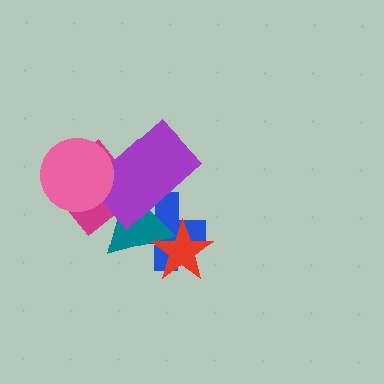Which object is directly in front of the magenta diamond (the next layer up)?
The purple rectangle is directly in front of the magenta diamond.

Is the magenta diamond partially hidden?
Yes, it is partially covered by another shape.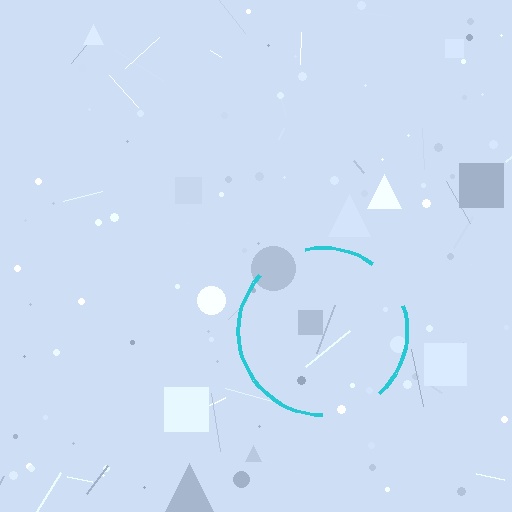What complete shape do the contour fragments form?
The contour fragments form a circle.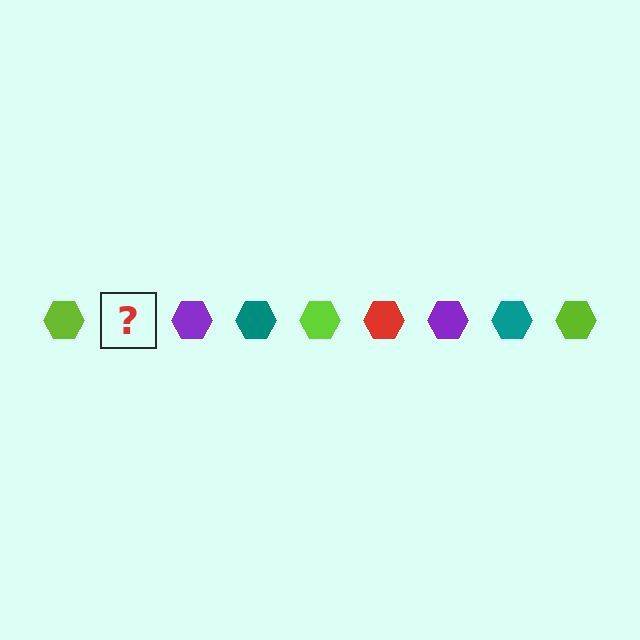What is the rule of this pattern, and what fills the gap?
The rule is that the pattern cycles through lime, red, purple, teal hexagons. The gap should be filled with a red hexagon.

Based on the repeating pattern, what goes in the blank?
The blank should be a red hexagon.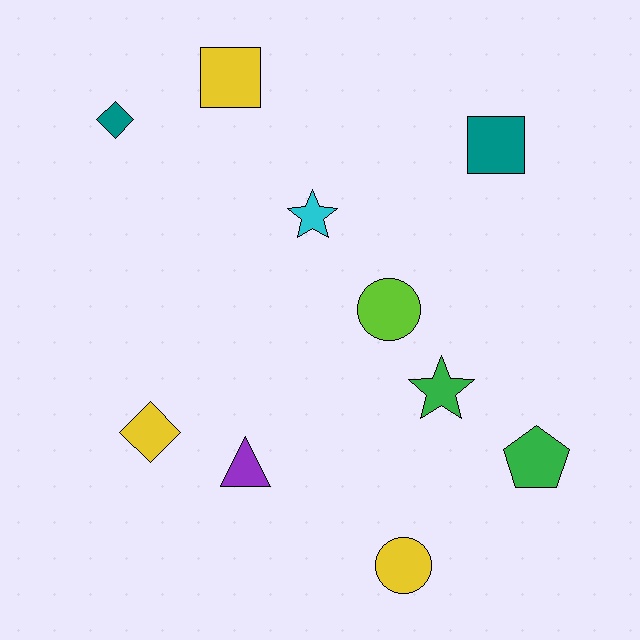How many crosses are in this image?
There are no crosses.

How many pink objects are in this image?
There are no pink objects.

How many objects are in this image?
There are 10 objects.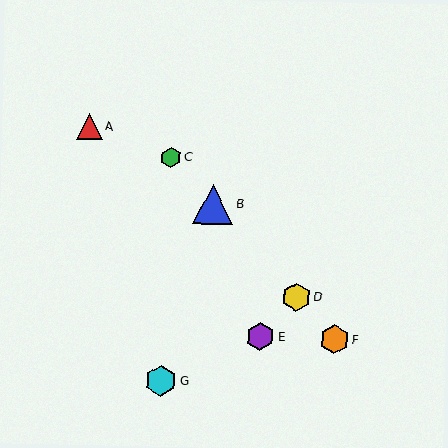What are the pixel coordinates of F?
Object F is at (334, 339).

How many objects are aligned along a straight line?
4 objects (B, C, D, F) are aligned along a straight line.